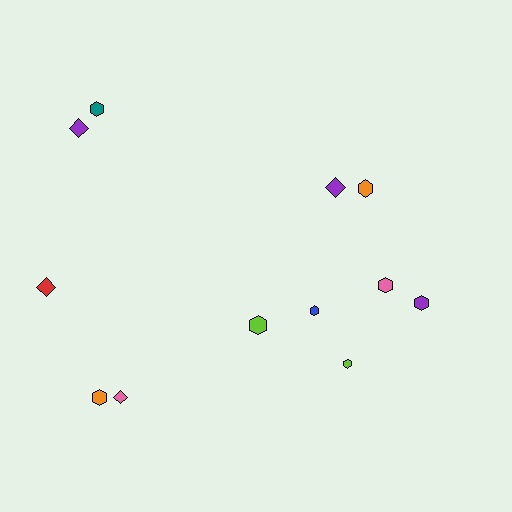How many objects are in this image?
There are 12 objects.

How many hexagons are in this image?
There are 8 hexagons.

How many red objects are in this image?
There is 1 red object.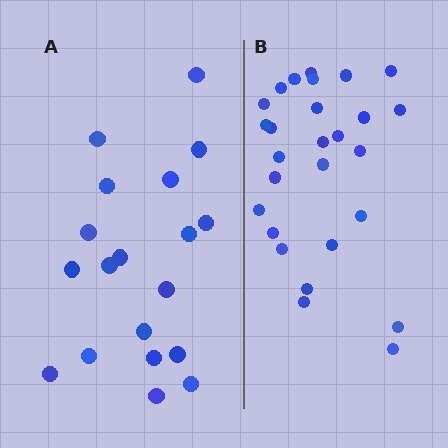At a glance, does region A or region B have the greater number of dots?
Region B (the right region) has more dots.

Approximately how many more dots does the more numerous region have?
Region B has roughly 8 or so more dots than region A.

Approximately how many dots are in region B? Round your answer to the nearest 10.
About 30 dots. (The exact count is 27, which rounds to 30.)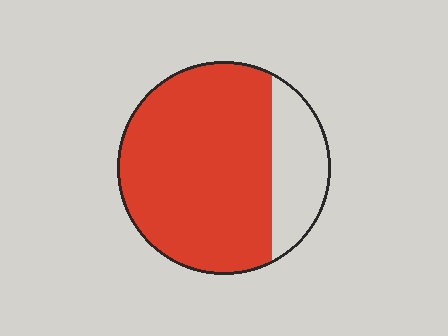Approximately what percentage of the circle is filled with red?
Approximately 80%.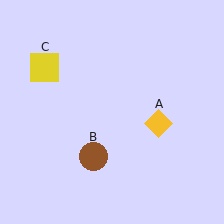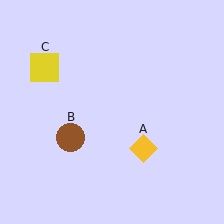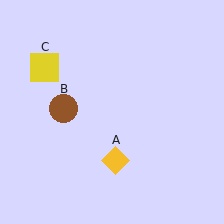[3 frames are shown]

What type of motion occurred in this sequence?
The yellow diamond (object A), brown circle (object B) rotated clockwise around the center of the scene.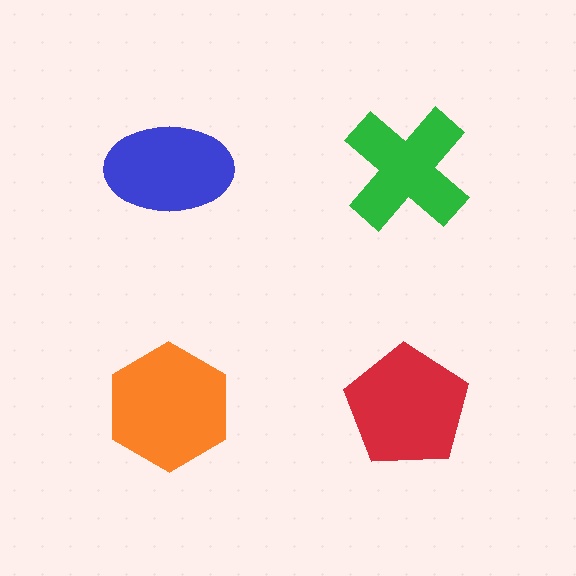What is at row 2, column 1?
An orange hexagon.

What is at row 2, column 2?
A red pentagon.